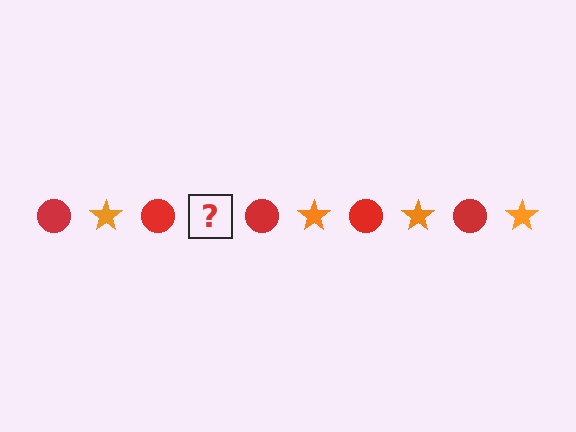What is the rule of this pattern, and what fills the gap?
The rule is that the pattern alternates between red circle and orange star. The gap should be filled with an orange star.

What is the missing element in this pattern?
The missing element is an orange star.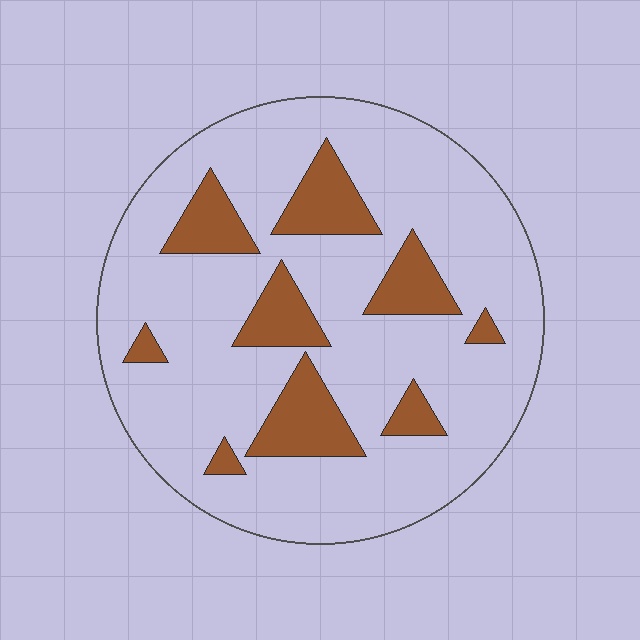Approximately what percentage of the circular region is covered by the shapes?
Approximately 20%.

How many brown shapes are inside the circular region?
9.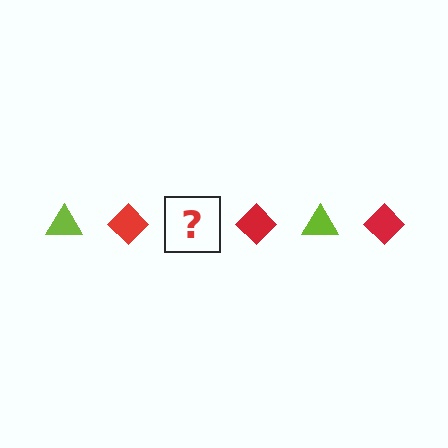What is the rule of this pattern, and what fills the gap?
The rule is that the pattern alternates between lime triangle and red diamond. The gap should be filled with a lime triangle.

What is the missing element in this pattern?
The missing element is a lime triangle.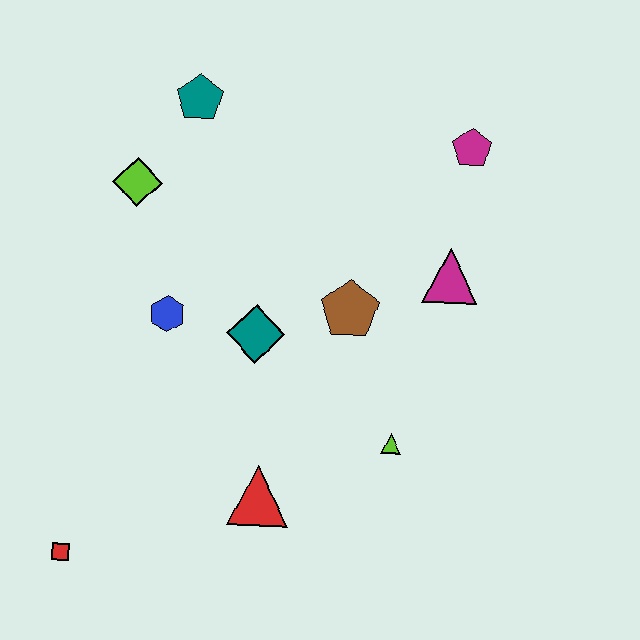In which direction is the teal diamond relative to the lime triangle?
The teal diamond is to the left of the lime triangle.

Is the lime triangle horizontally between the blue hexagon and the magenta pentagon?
Yes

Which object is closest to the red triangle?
The lime triangle is closest to the red triangle.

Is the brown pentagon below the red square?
No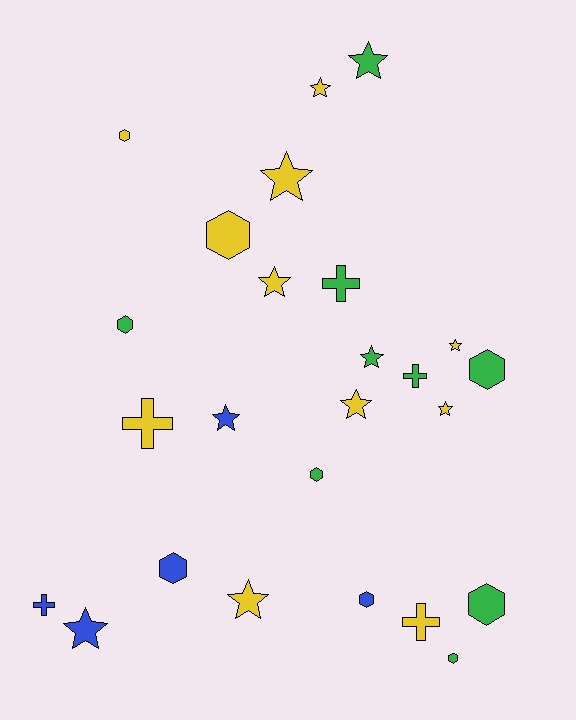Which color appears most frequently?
Yellow, with 11 objects.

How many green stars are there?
There are 2 green stars.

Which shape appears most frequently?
Star, with 11 objects.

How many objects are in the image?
There are 25 objects.